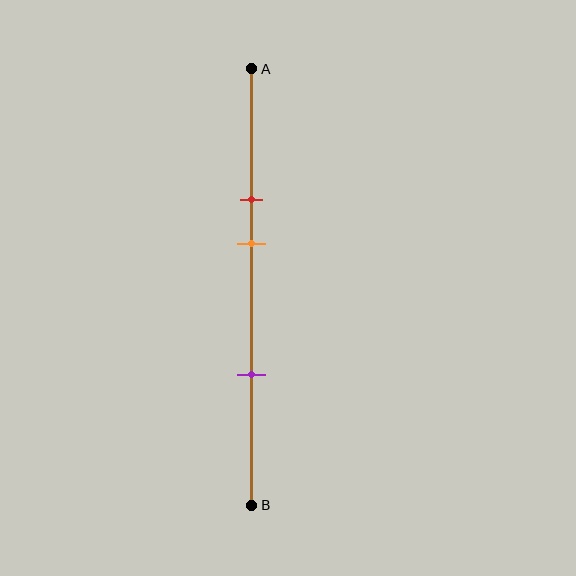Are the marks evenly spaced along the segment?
No, the marks are not evenly spaced.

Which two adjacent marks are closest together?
The red and orange marks are the closest adjacent pair.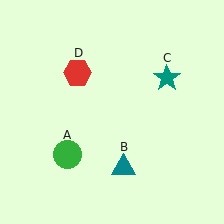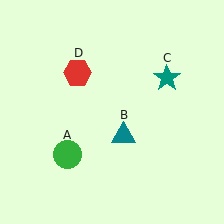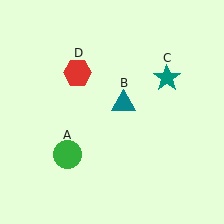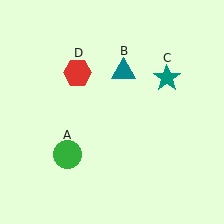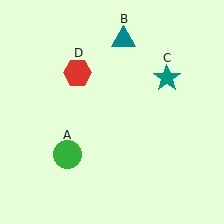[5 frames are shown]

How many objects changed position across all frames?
1 object changed position: teal triangle (object B).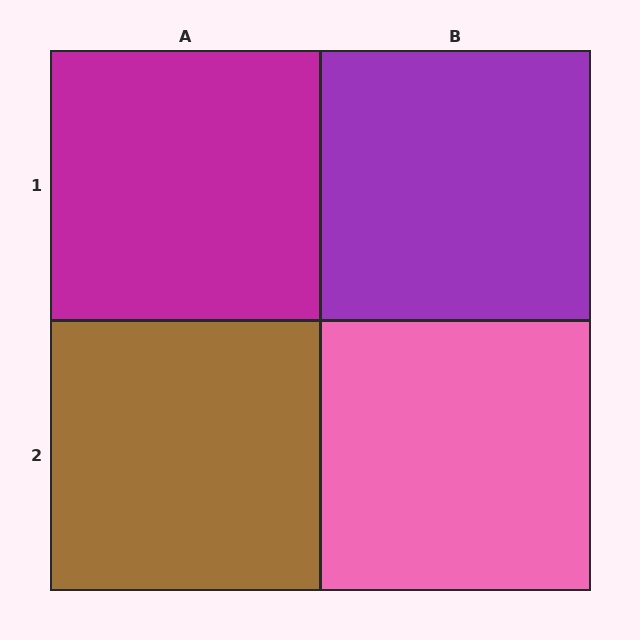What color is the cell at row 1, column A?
Magenta.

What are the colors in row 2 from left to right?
Brown, pink.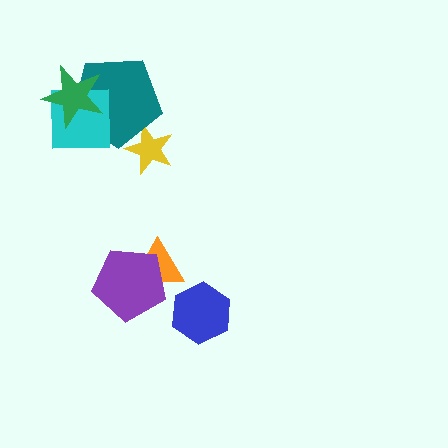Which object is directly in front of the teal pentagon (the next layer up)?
The cyan square is directly in front of the teal pentagon.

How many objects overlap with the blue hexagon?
0 objects overlap with the blue hexagon.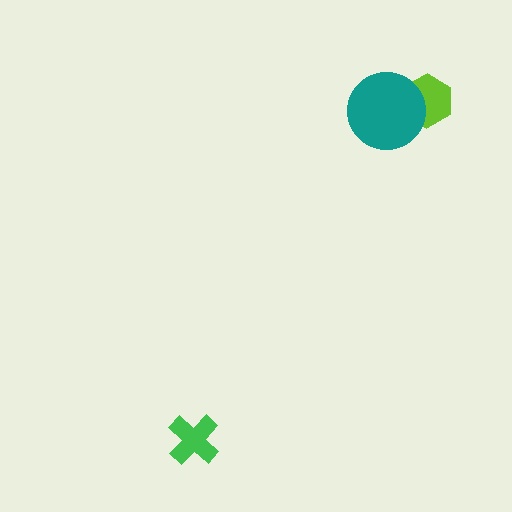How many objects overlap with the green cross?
0 objects overlap with the green cross.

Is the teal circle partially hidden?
No, no other shape covers it.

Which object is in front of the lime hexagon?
The teal circle is in front of the lime hexagon.